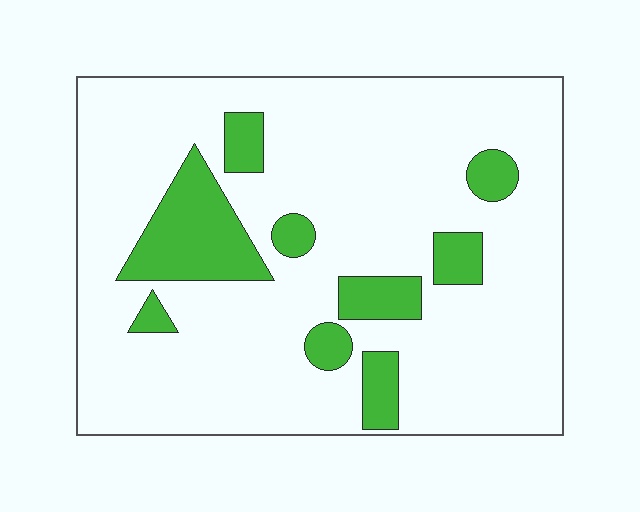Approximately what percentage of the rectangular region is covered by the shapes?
Approximately 15%.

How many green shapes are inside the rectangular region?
9.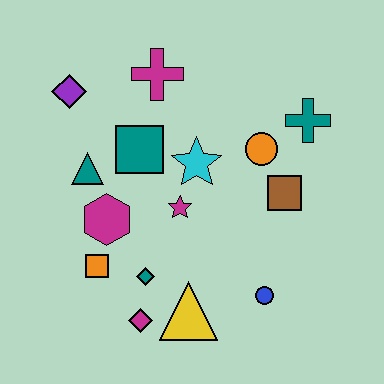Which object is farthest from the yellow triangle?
The purple diamond is farthest from the yellow triangle.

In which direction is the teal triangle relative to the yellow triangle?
The teal triangle is above the yellow triangle.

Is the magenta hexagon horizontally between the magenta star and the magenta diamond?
No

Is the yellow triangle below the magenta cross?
Yes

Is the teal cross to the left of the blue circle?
No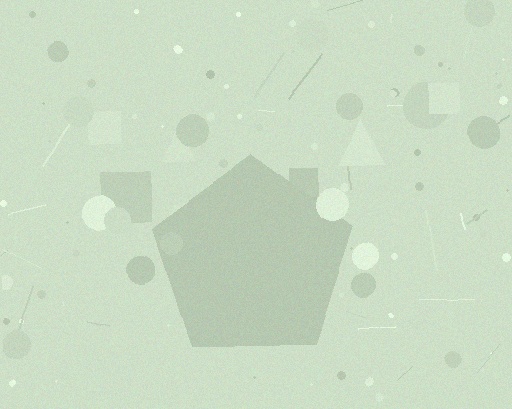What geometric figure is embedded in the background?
A pentagon is embedded in the background.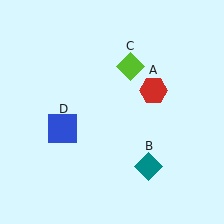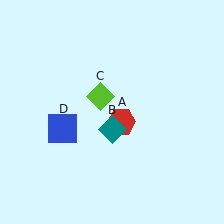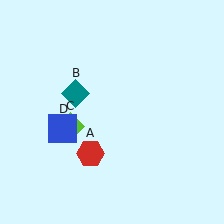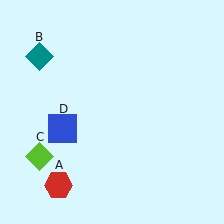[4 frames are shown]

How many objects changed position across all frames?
3 objects changed position: red hexagon (object A), teal diamond (object B), lime diamond (object C).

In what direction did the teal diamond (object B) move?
The teal diamond (object B) moved up and to the left.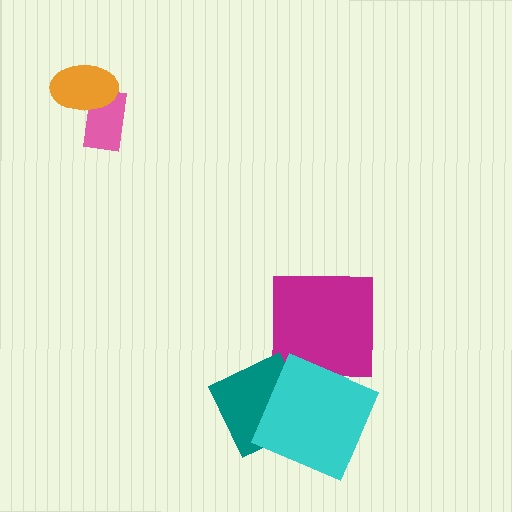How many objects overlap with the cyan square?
1 object overlaps with the cyan square.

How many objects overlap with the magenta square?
0 objects overlap with the magenta square.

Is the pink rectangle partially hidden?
Yes, it is partially covered by another shape.